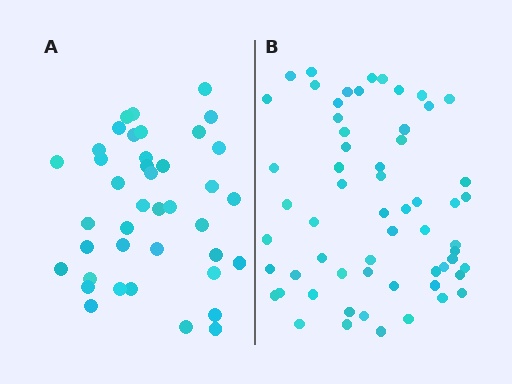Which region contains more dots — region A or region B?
Region B (the right region) has more dots.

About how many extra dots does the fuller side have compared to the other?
Region B has approximately 20 more dots than region A.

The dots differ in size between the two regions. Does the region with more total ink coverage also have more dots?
No. Region A has more total ink coverage because its dots are larger, but region B actually contains more individual dots. Total area can be misleading — the number of items is what matters here.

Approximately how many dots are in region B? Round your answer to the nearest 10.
About 60 dots.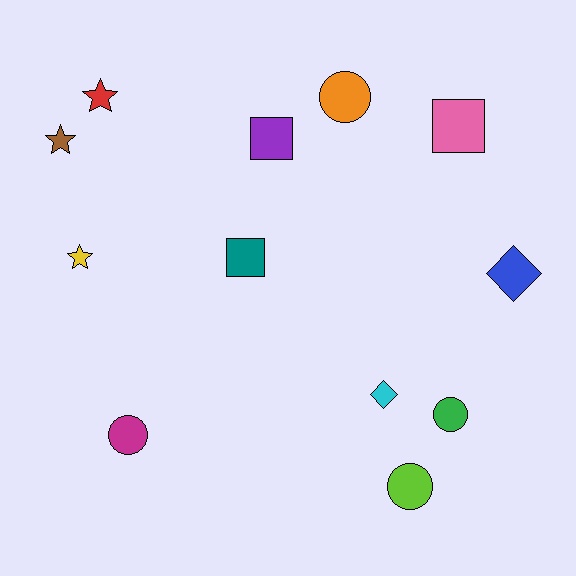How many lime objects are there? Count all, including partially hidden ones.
There is 1 lime object.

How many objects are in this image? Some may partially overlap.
There are 12 objects.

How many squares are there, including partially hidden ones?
There are 3 squares.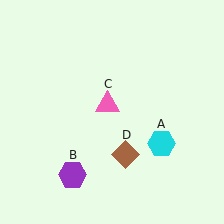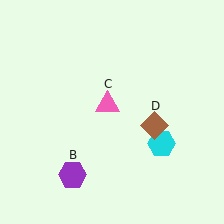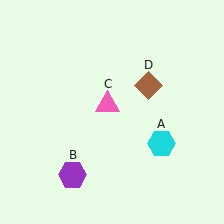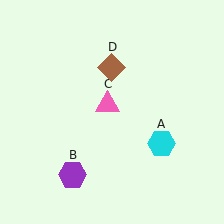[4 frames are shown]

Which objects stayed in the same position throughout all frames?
Cyan hexagon (object A) and purple hexagon (object B) and pink triangle (object C) remained stationary.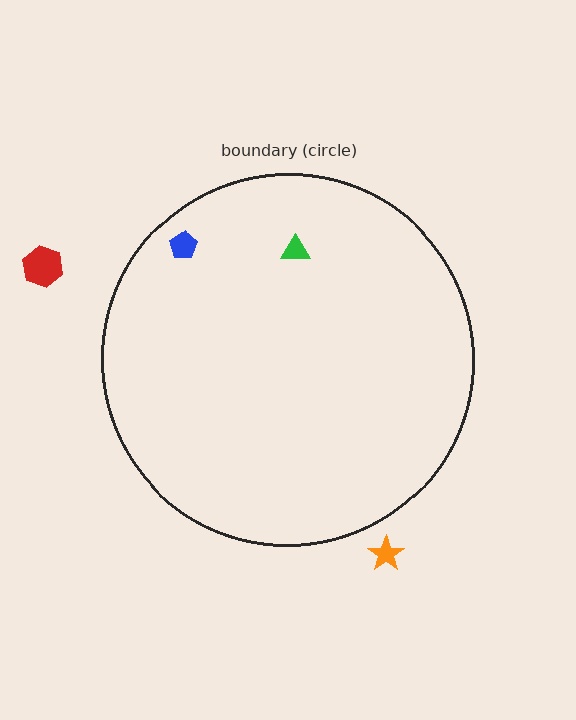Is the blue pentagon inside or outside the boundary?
Inside.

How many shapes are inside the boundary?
2 inside, 2 outside.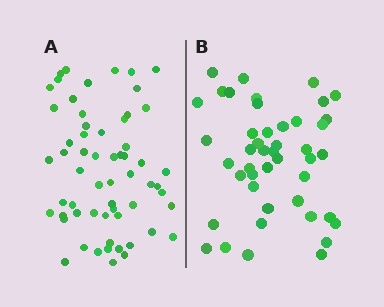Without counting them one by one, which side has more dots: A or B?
Region A (the left region) has more dots.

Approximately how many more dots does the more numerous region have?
Region A has approximately 15 more dots than region B.